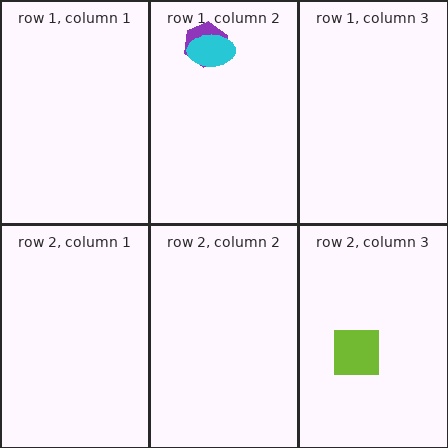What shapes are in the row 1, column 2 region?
The purple hexagon, the cyan ellipse.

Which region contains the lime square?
The row 2, column 3 region.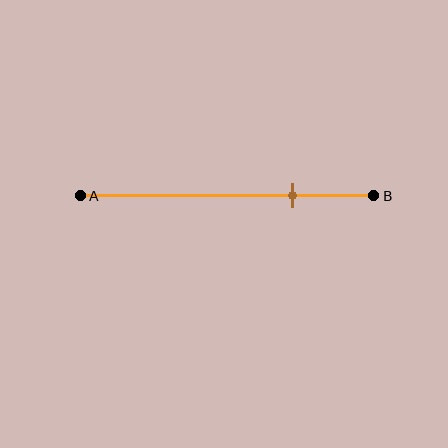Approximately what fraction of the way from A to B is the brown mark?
The brown mark is approximately 70% of the way from A to B.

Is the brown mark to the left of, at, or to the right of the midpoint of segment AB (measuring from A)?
The brown mark is to the right of the midpoint of segment AB.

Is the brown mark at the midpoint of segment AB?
No, the mark is at about 70% from A, not at the 50% midpoint.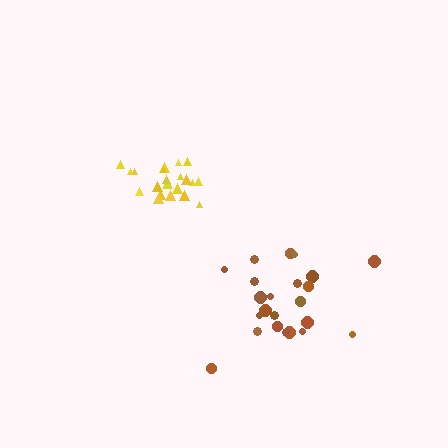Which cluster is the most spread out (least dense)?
Brown.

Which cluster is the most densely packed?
Yellow.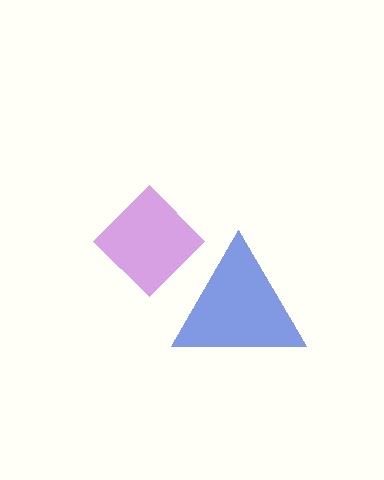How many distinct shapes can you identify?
There are 2 distinct shapes: a blue triangle, a purple diamond.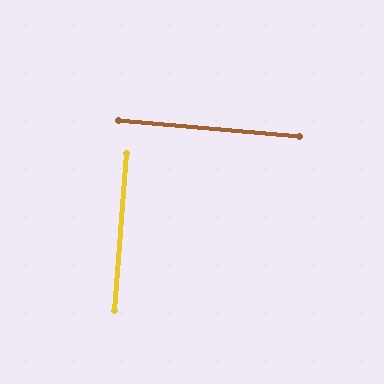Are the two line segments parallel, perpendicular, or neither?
Perpendicular — they meet at approximately 90°.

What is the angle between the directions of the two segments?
Approximately 90 degrees.